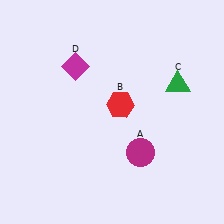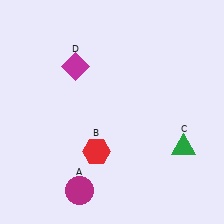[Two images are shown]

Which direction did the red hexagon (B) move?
The red hexagon (B) moved down.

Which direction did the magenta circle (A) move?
The magenta circle (A) moved left.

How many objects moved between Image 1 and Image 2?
3 objects moved between the two images.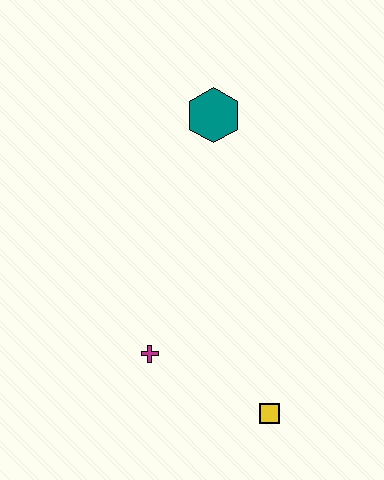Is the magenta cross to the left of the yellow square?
Yes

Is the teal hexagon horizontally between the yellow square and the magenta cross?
Yes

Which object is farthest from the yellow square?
The teal hexagon is farthest from the yellow square.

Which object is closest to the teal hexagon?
The magenta cross is closest to the teal hexagon.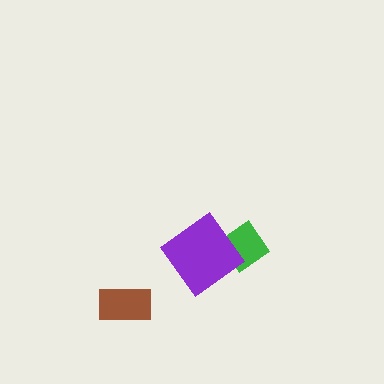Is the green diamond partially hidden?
Yes, it is partially covered by another shape.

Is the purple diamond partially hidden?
No, no other shape covers it.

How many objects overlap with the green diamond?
1 object overlaps with the green diamond.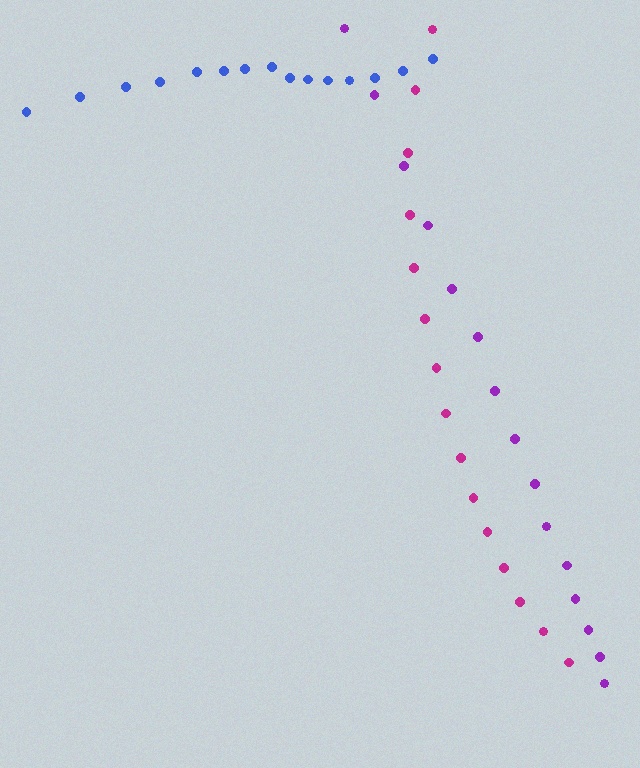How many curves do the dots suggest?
There are 3 distinct paths.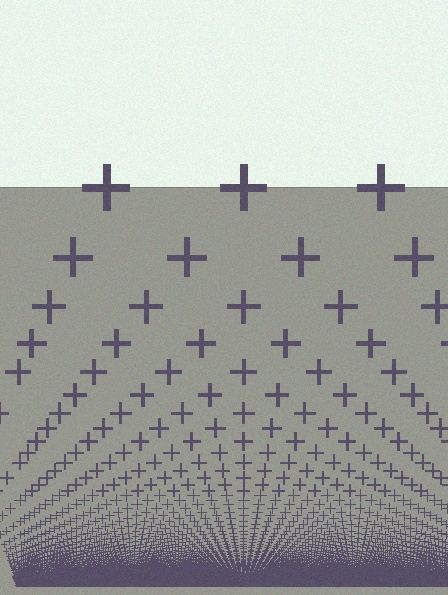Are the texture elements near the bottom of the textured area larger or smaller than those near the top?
Smaller. The gradient is inverted — elements near the bottom are smaller and denser.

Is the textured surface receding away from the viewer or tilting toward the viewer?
The surface appears to tilt toward the viewer. Texture elements get larger and sparser toward the top.